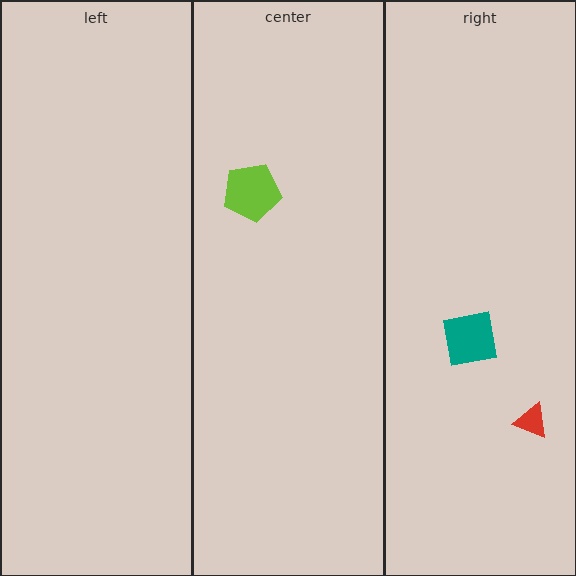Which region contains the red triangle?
The right region.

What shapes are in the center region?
The lime pentagon.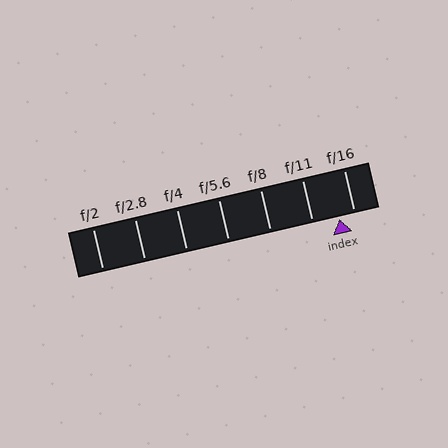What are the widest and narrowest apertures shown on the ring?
The widest aperture shown is f/2 and the narrowest is f/16.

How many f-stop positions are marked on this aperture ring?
There are 7 f-stop positions marked.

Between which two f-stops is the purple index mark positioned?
The index mark is between f/11 and f/16.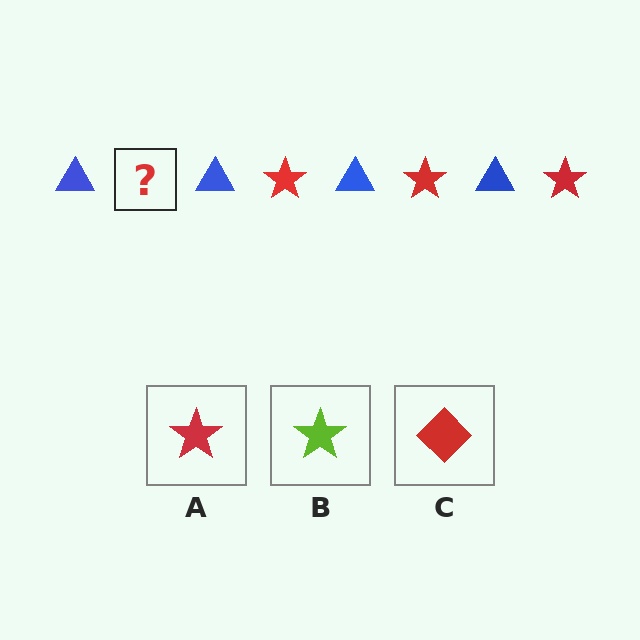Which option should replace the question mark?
Option A.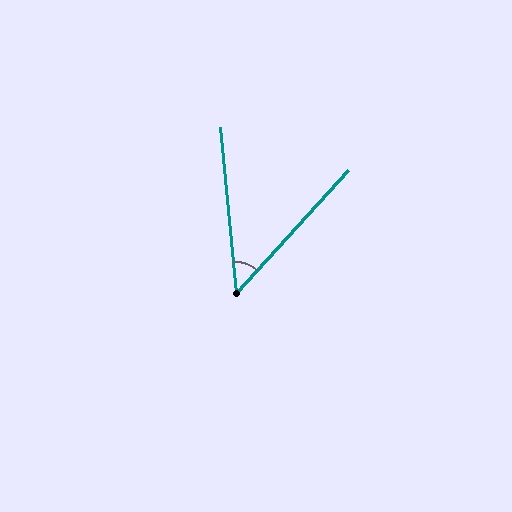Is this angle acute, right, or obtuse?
It is acute.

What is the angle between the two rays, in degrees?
Approximately 48 degrees.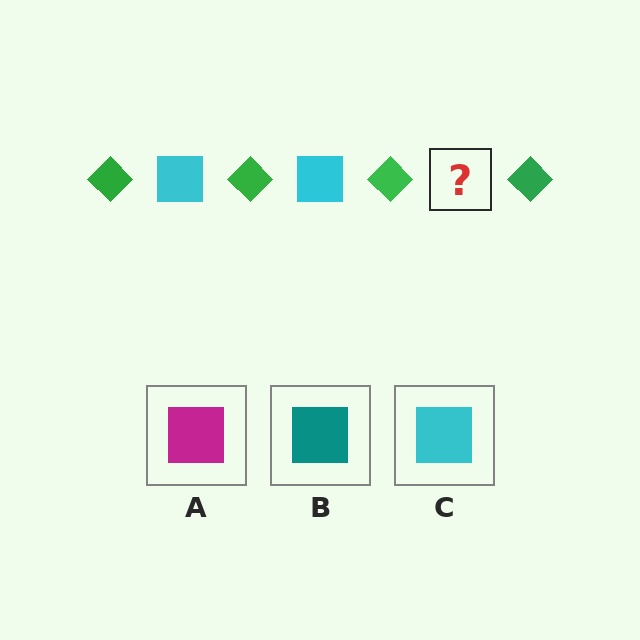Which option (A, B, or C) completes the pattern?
C.